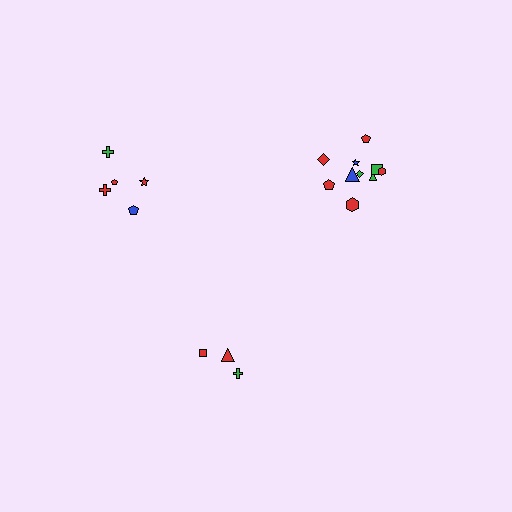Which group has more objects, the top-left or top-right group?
The top-right group.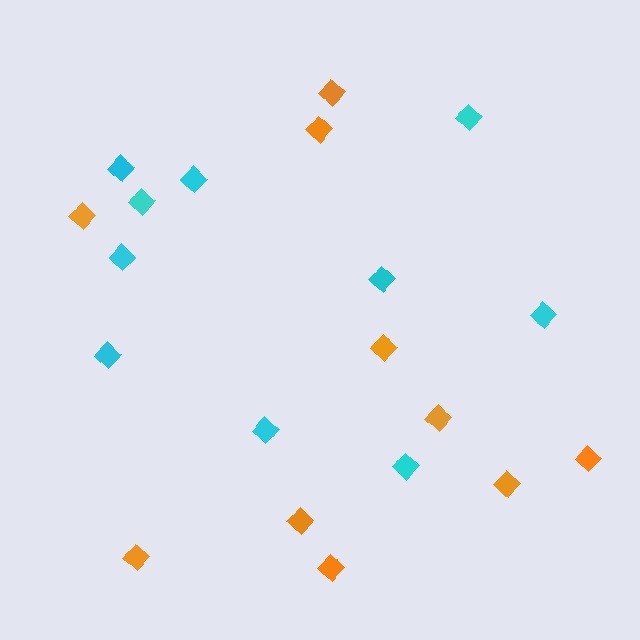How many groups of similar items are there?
There are 2 groups: one group of orange diamonds (10) and one group of cyan diamonds (10).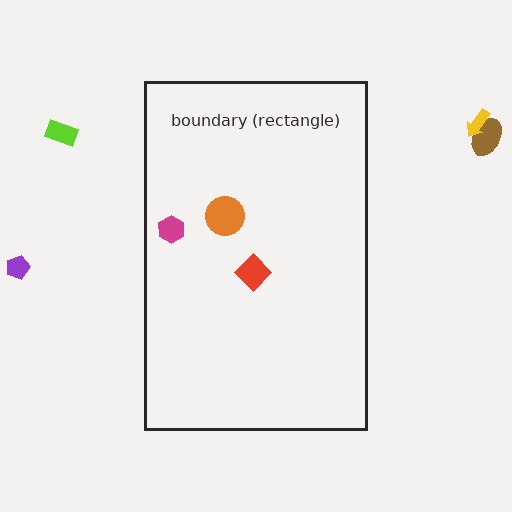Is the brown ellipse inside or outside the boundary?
Outside.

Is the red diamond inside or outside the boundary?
Inside.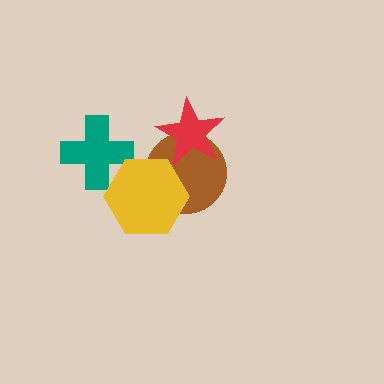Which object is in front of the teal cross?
The yellow hexagon is in front of the teal cross.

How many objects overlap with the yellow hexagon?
2 objects overlap with the yellow hexagon.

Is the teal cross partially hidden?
Yes, it is partially covered by another shape.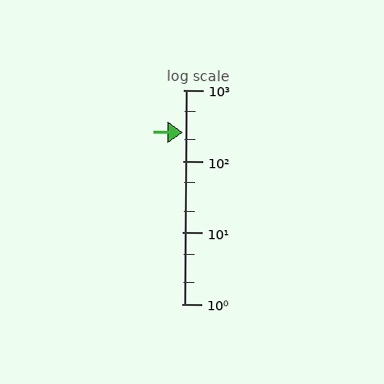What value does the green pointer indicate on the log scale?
The pointer indicates approximately 250.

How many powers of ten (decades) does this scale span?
The scale spans 3 decades, from 1 to 1000.